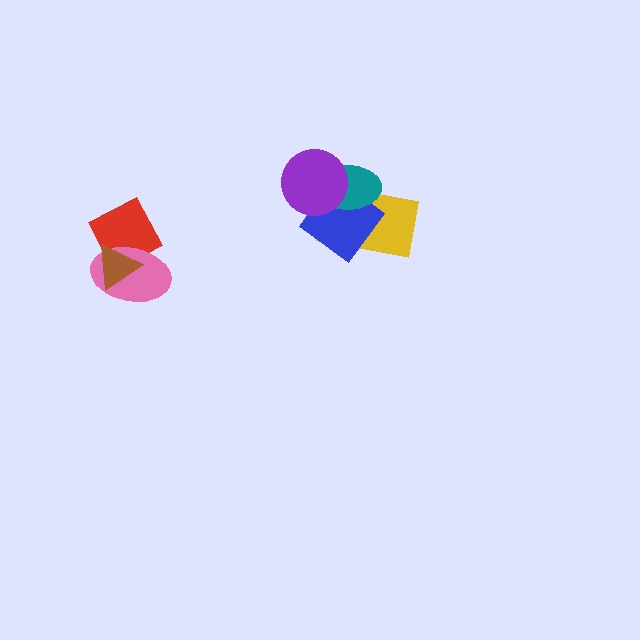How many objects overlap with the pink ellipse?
2 objects overlap with the pink ellipse.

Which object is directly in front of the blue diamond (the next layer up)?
The teal ellipse is directly in front of the blue diamond.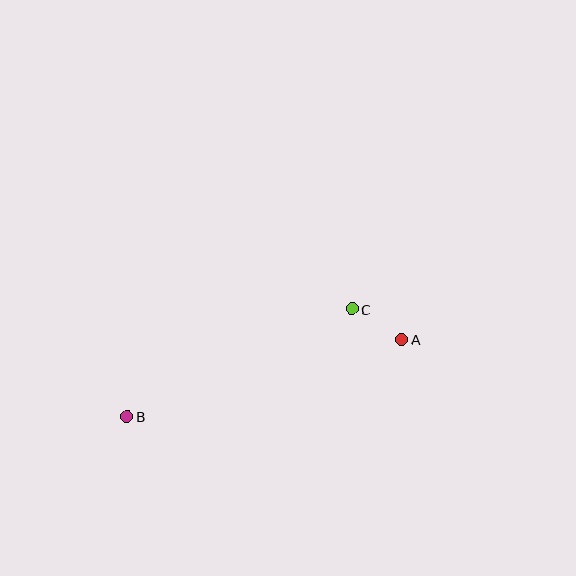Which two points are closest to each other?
Points A and C are closest to each other.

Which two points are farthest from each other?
Points A and B are farthest from each other.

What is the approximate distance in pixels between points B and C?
The distance between B and C is approximately 249 pixels.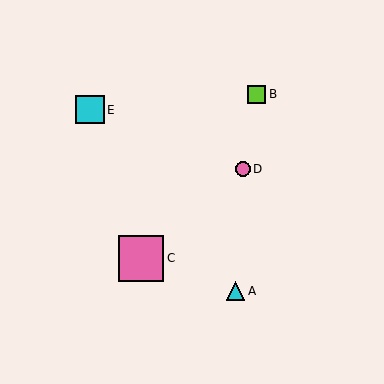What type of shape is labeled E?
Shape E is a cyan square.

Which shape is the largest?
The pink square (labeled C) is the largest.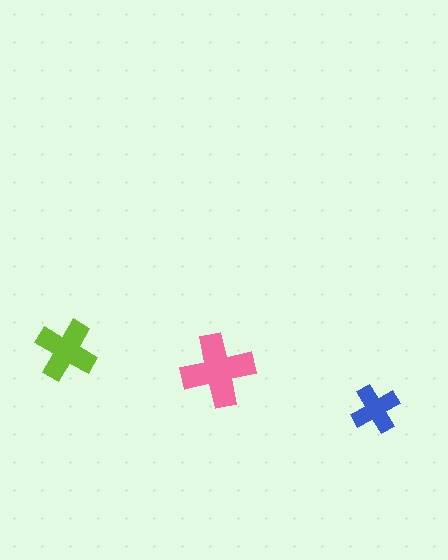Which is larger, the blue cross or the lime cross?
The lime one.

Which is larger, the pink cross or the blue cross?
The pink one.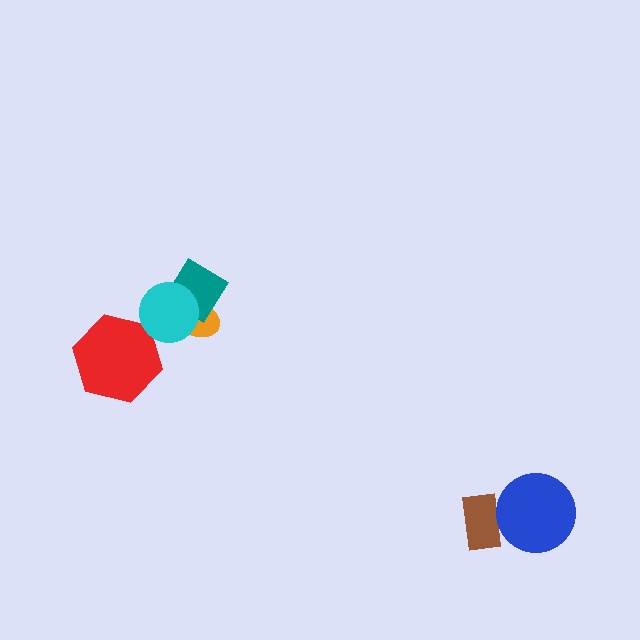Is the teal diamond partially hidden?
Yes, it is partially covered by another shape.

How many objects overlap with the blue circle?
1 object overlaps with the blue circle.